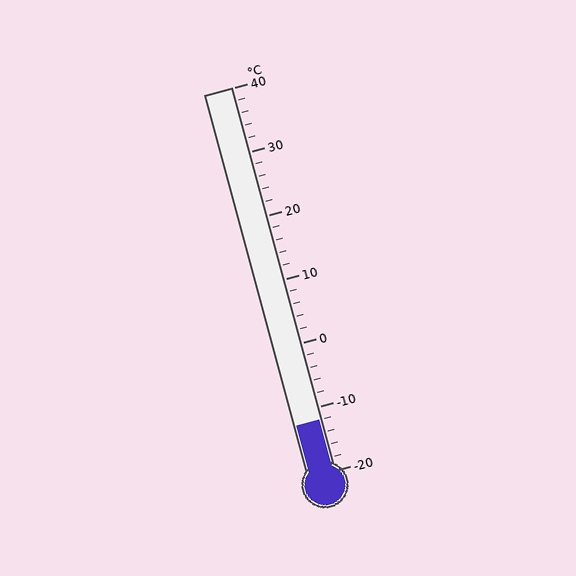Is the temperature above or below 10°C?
The temperature is below 10°C.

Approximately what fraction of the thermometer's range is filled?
The thermometer is filled to approximately 15% of its range.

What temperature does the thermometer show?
The thermometer shows approximately -12°C.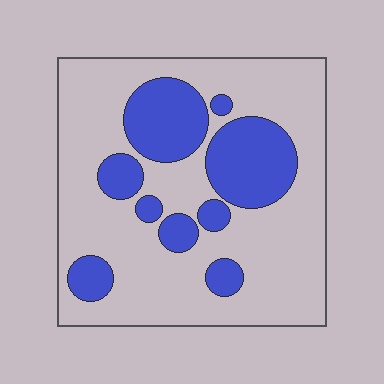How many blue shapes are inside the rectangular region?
9.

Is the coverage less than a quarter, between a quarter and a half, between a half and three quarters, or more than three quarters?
Between a quarter and a half.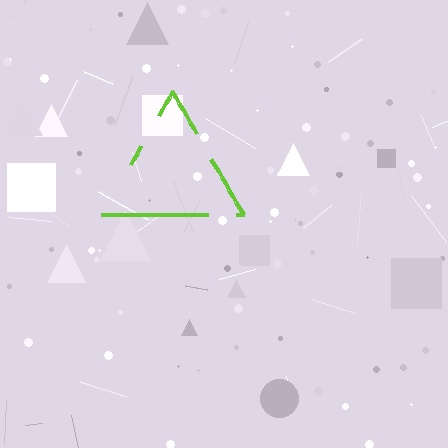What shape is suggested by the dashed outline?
The dashed outline suggests a triangle.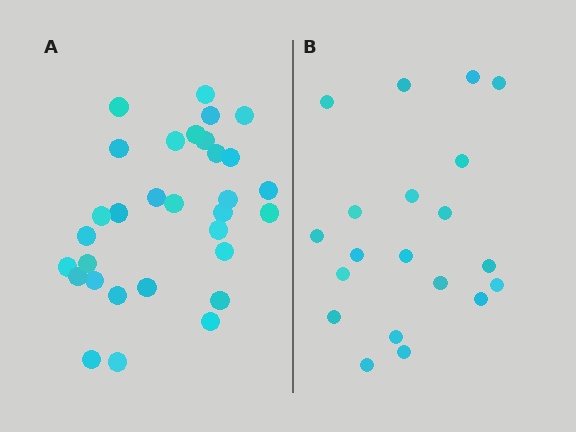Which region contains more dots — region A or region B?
Region A (the left region) has more dots.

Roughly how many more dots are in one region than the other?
Region A has roughly 12 or so more dots than region B.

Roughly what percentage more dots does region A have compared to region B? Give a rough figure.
About 55% more.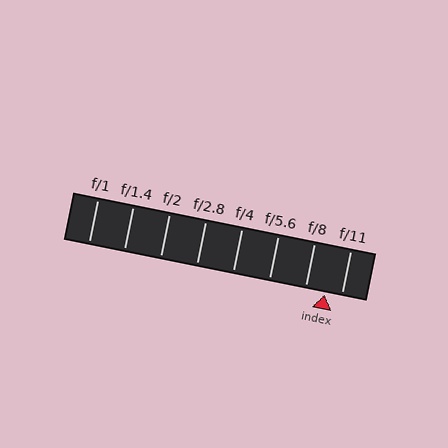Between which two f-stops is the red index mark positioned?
The index mark is between f/8 and f/11.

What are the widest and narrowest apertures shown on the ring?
The widest aperture shown is f/1 and the narrowest is f/11.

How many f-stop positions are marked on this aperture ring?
There are 8 f-stop positions marked.